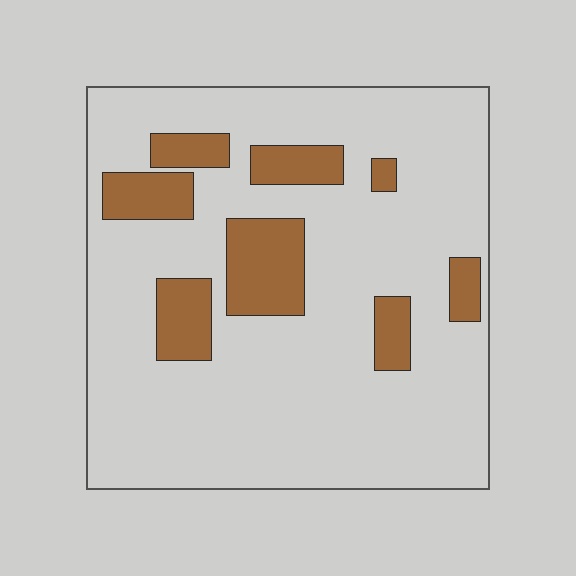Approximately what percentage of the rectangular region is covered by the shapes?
Approximately 20%.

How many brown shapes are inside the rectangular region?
8.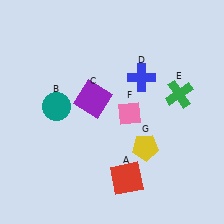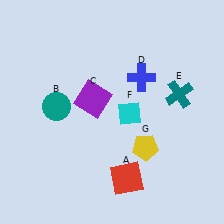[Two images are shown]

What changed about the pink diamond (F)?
In Image 1, F is pink. In Image 2, it changed to cyan.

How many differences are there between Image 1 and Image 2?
There are 2 differences between the two images.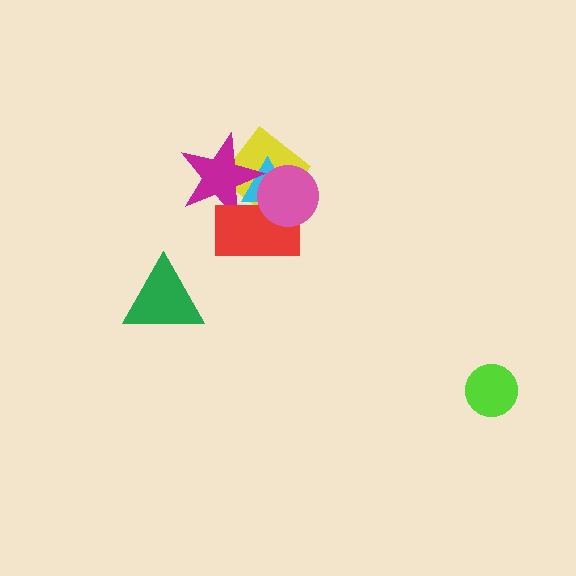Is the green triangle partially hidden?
No, no other shape covers it.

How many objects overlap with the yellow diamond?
4 objects overlap with the yellow diamond.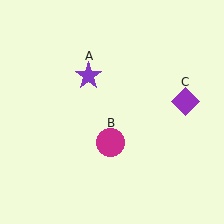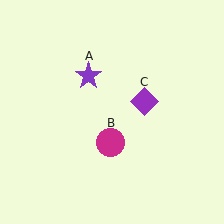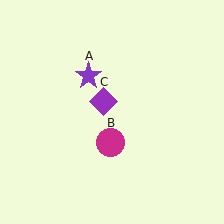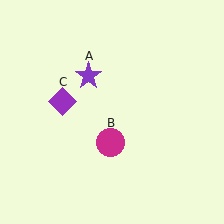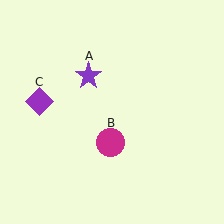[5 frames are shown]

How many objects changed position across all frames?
1 object changed position: purple diamond (object C).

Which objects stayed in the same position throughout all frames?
Purple star (object A) and magenta circle (object B) remained stationary.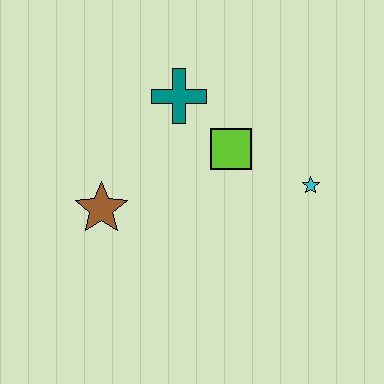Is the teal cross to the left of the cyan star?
Yes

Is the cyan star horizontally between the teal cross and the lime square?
No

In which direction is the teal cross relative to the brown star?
The teal cross is above the brown star.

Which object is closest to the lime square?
The teal cross is closest to the lime square.